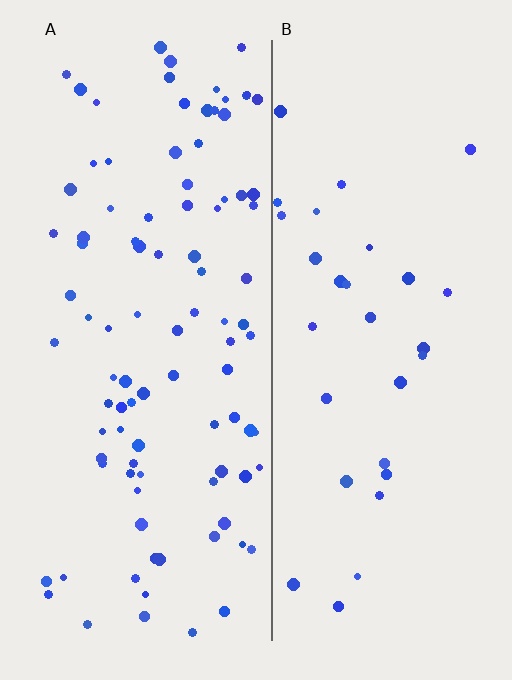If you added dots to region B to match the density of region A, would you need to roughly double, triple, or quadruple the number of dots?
Approximately triple.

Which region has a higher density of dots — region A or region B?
A (the left).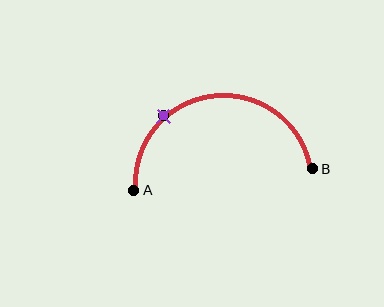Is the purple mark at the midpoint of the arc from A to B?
No. The purple mark lies on the arc but is closer to endpoint A. The arc midpoint would be at the point on the curve equidistant along the arc from both A and B.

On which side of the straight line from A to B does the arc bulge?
The arc bulges above the straight line connecting A and B.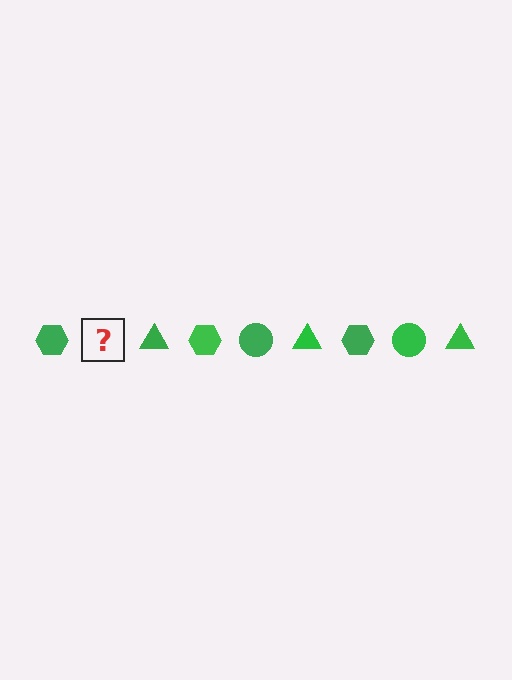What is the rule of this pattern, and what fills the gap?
The rule is that the pattern cycles through hexagon, circle, triangle shapes in green. The gap should be filled with a green circle.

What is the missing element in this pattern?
The missing element is a green circle.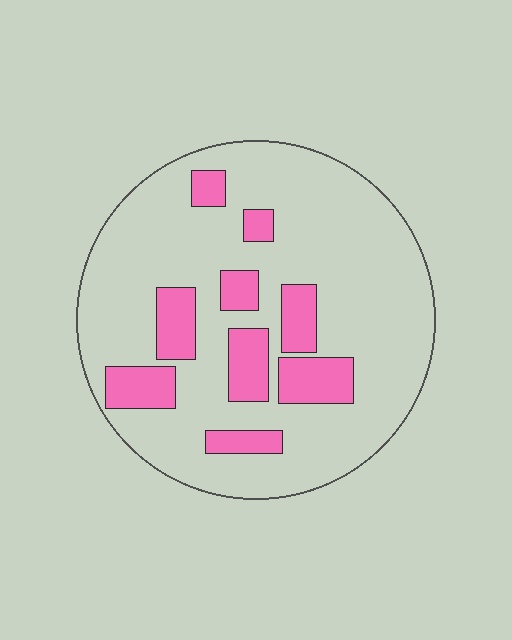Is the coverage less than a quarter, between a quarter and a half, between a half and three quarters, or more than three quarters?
Less than a quarter.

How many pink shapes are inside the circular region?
9.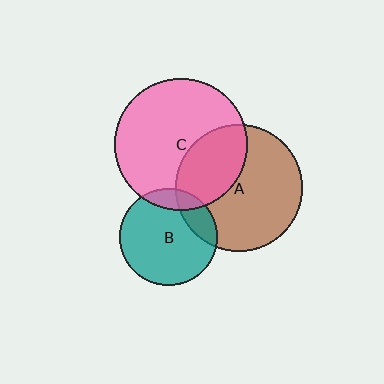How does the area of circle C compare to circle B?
Approximately 1.9 times.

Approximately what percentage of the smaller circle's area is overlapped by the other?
Approximately 35%.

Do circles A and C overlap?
Yes.